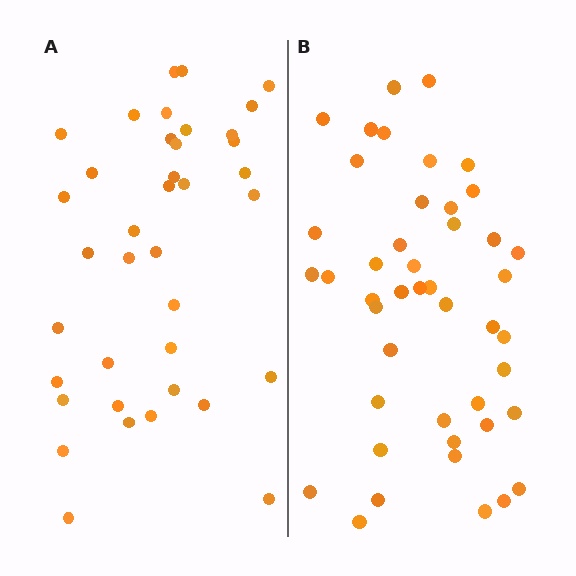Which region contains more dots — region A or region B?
Region B (the right region) has more dots.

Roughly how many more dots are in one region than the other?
Region B has roughly 8 or so more dots than region A.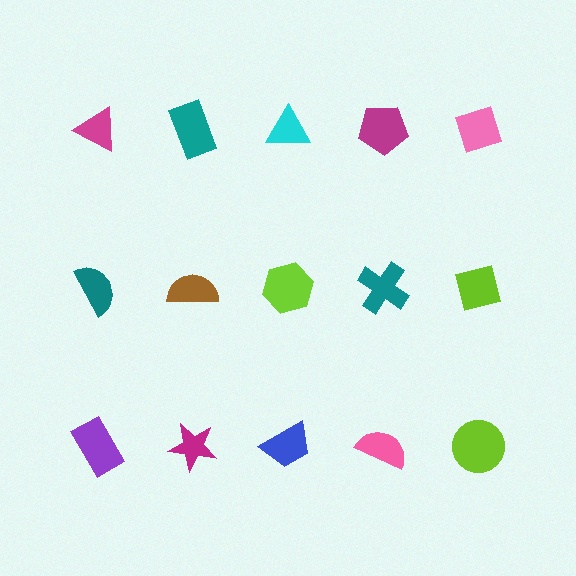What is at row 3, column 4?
A pink semicircle.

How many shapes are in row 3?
5 shapes.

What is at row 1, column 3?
A cyan triangle.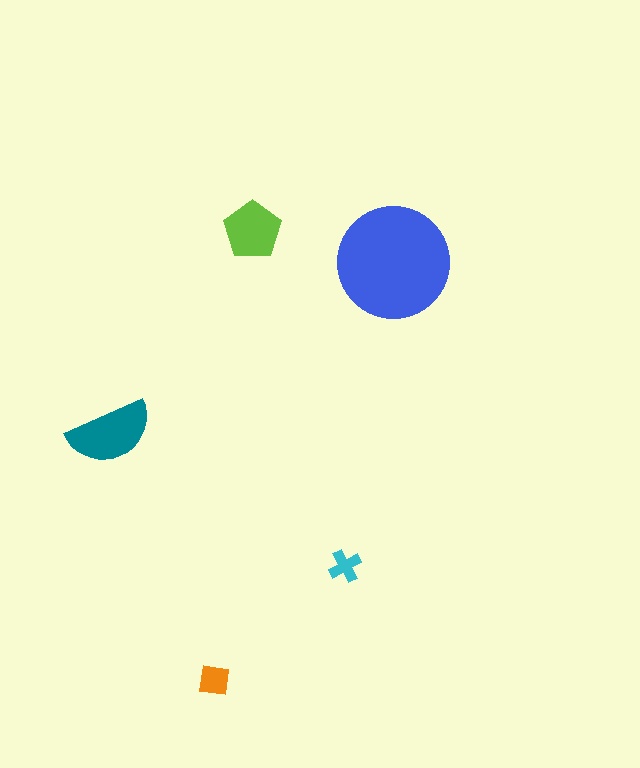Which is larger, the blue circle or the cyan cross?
The blue circle.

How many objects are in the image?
There are 5 objects in the image.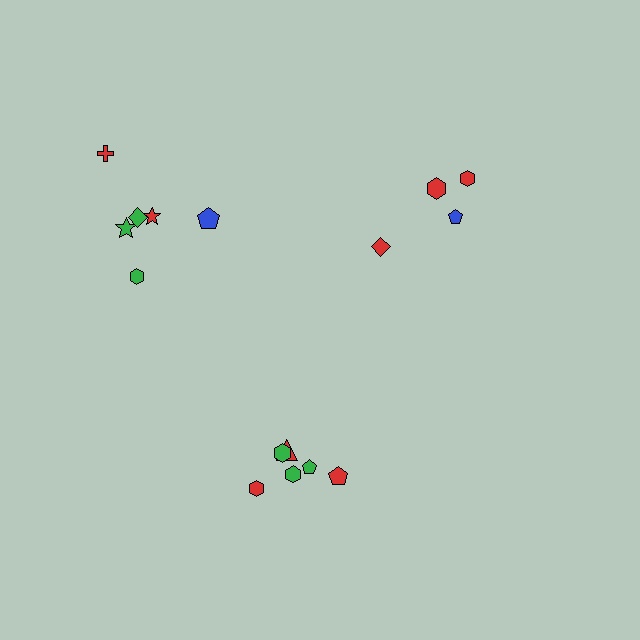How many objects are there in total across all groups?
There are 16 objects.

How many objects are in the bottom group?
There are 6 objects.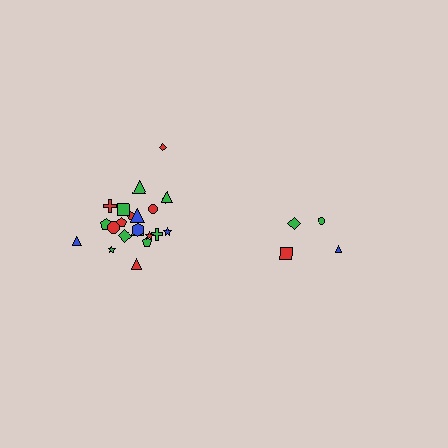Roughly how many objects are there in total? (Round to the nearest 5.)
Roughly 25 objects in total.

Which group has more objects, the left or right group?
The left group.